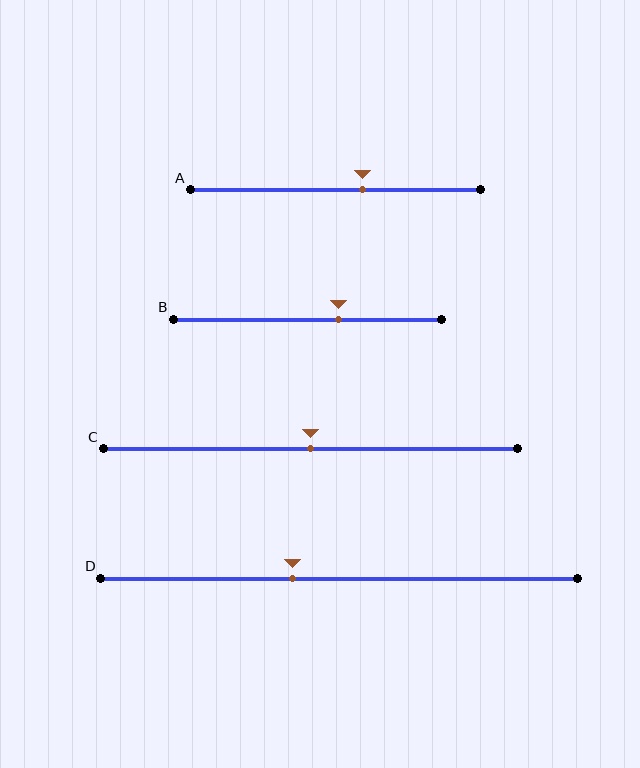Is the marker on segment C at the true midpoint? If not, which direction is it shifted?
Yes, the marker on segment C is at the true midpoint.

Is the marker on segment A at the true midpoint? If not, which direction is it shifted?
No, the marker on segment A is shifted to the right by about 9% of the segment length.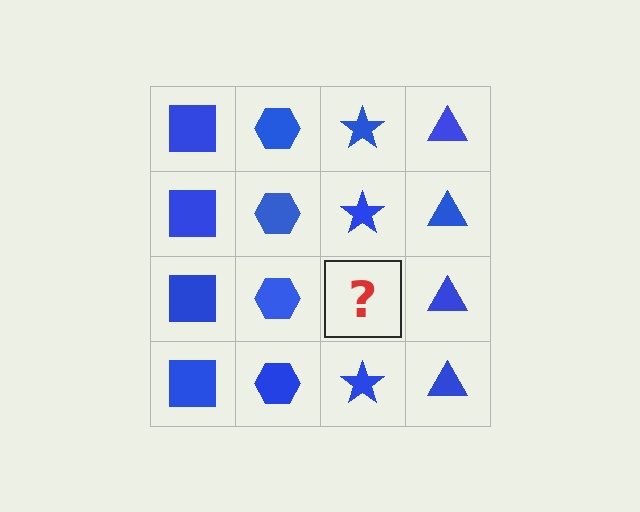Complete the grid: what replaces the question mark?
The question mark should be replaced with a blue star.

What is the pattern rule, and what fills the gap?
The rule is that each column has a consistent shape. The gap should be filled with a blue star.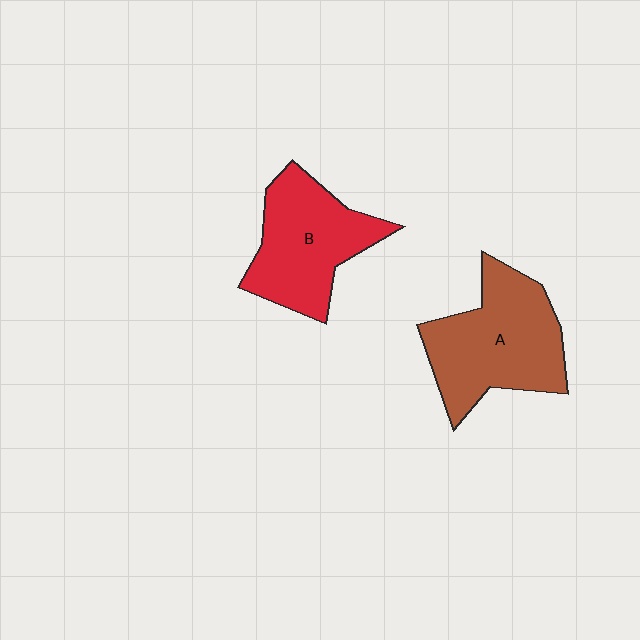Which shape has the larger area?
Shape A (brown).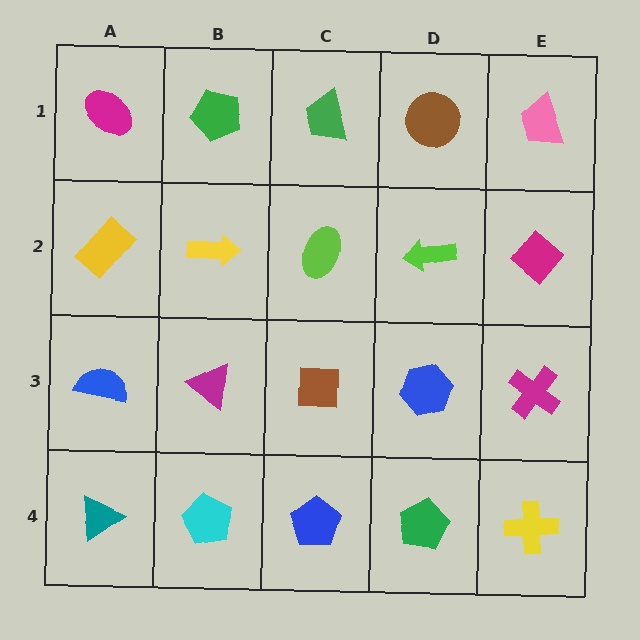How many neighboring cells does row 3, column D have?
4.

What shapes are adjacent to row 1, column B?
A yellow arrow (row 2, column B), a magenta ellipse (row 1, column A), a green trapezoid (row 1, column C).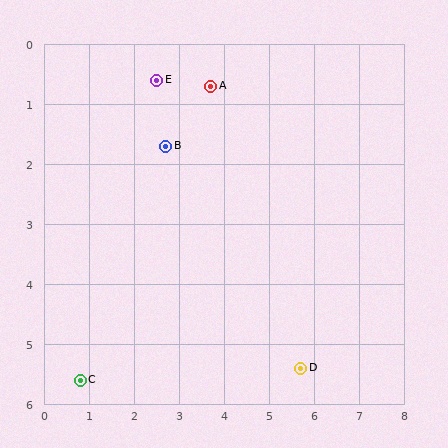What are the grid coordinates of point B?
Point B is at approximately (2.7, 1.7).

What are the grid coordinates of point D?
Point D is at approximately (5.7, 5.4).